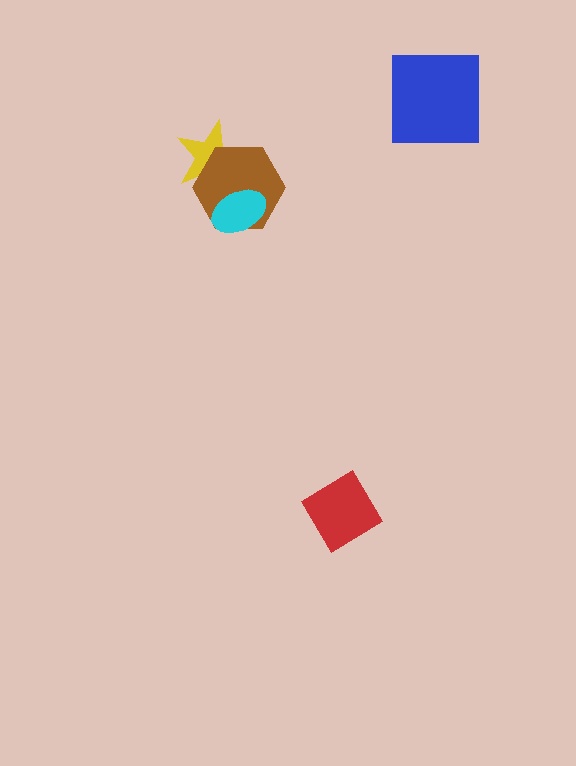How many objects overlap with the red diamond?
0 objects overlap with the red diamond.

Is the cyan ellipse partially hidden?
No, no other shape covers it.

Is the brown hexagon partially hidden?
Yes, it is partially covered by another shape.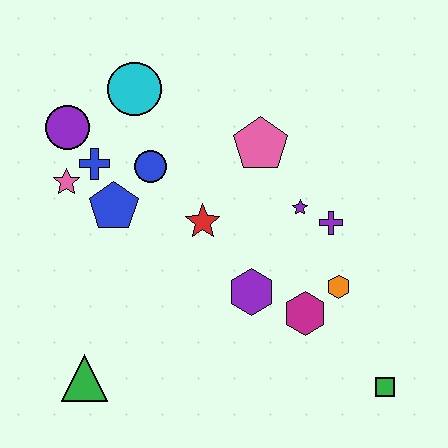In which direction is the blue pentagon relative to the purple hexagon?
The blue pentagon is to the left of the purple hexagon.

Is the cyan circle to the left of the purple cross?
Yes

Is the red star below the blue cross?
Yes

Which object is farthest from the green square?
The purple circle is farthest from the green square.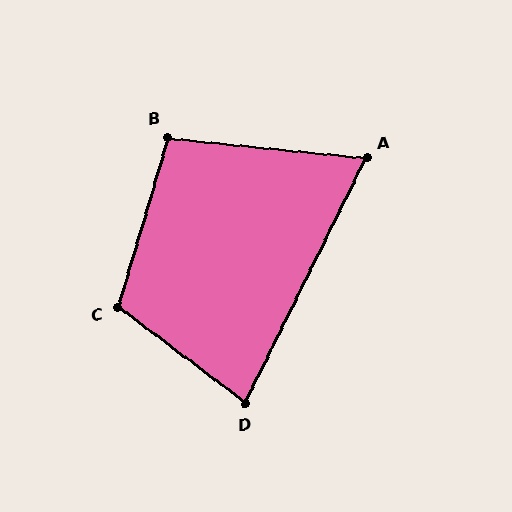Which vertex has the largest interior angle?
C, at approximately 110 degrees.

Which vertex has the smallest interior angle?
A, at approximately 70 degrees.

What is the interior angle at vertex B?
Approximately 100 degrees (obtuse).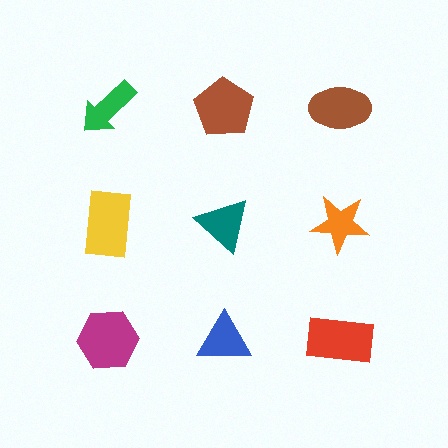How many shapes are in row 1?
3 shapes.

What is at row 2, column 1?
A yellow rectangle.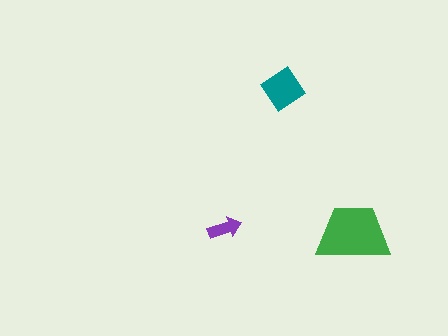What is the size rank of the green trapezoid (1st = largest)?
1st.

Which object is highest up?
The teal diamond is topmost.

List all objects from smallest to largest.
The purple arrow, the teal diamond, the green trapezoid.